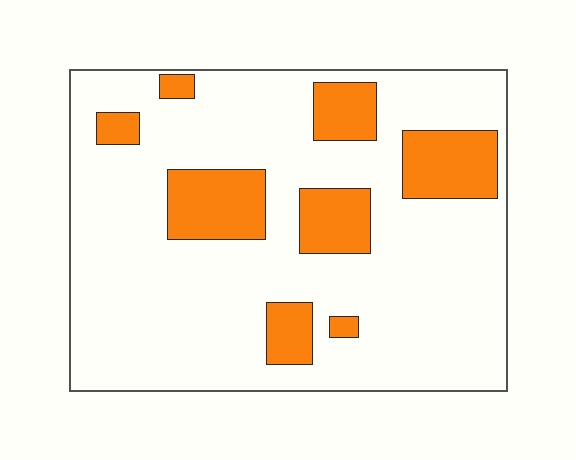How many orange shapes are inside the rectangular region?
8.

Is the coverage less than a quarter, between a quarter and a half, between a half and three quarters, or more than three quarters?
Less than a quarter.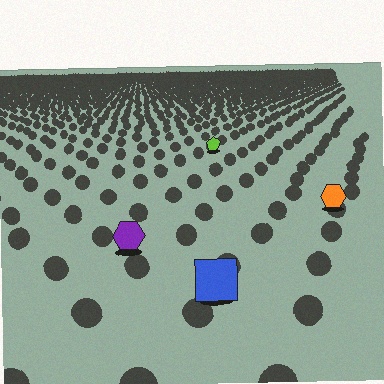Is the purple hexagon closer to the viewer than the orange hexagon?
Yes. The purple hexagon is closer — you can tell from the texture gradient: the ground texture is coarser near it.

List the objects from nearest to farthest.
From nearest to farthest: the blue square, the purple hexagon, the orange hexagon, the lime pentagon.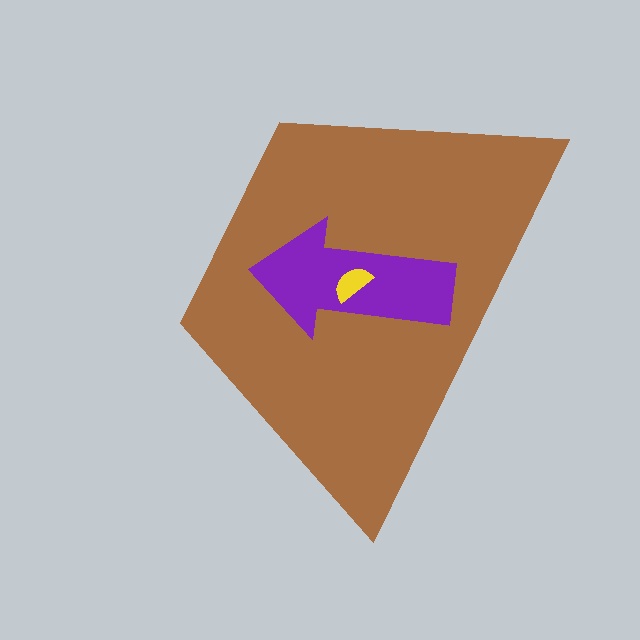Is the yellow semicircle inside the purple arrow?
Yes.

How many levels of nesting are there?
3.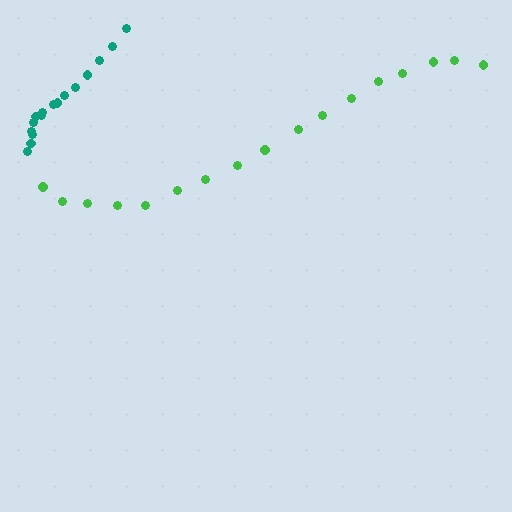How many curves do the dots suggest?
There are 2 distinct paths.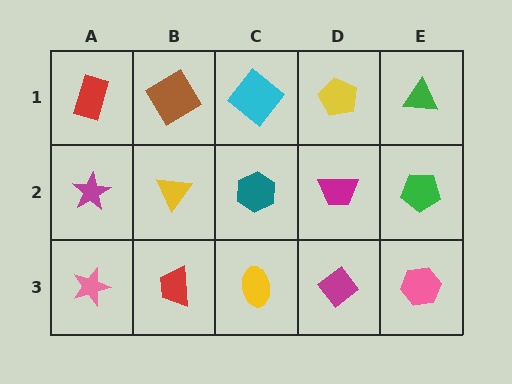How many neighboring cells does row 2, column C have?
4.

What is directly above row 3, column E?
A green pentagon.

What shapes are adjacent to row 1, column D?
A magenta trapezoid (row 2, column D), a cyan diamond (row 1, column C), a green triangle (row 1, column E).